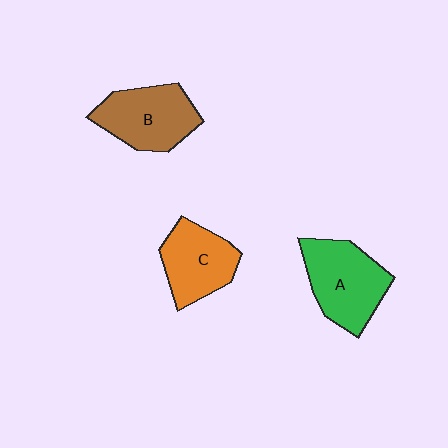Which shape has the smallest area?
Shape C (orange).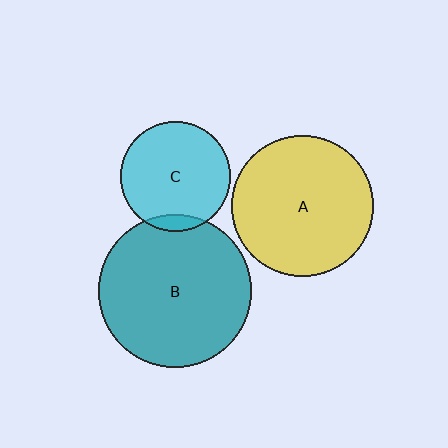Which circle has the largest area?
Circle B (teal).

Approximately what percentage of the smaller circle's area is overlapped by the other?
Approximately 10%.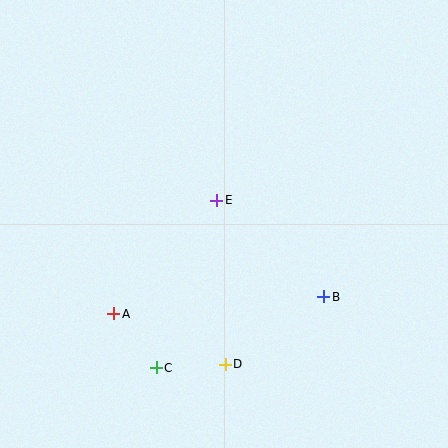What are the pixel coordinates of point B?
Point B is at (324, 297).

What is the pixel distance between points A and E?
The distance between A and E is 153 pixels.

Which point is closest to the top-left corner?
Point E is closest to the top-left corner.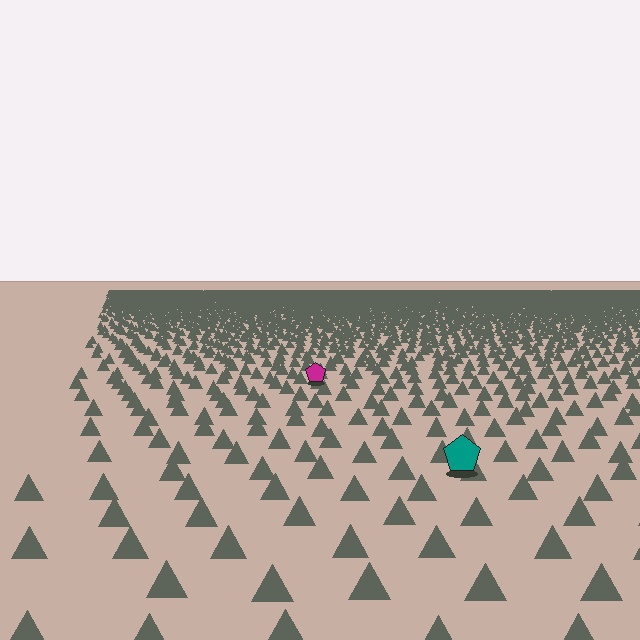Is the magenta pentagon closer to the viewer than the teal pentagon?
No. The teal pentagon is closer — you can tell from the texture gradient: the ground texture is coarser near it.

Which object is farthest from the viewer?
The magenta pentagon is farthest from the viewer. It appears smaller and the ground texture around it is denser.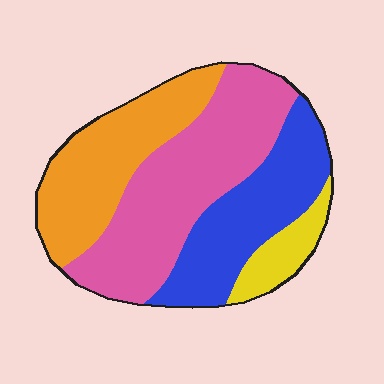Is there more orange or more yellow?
Orange.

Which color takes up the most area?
Pink, at roughly 40%.